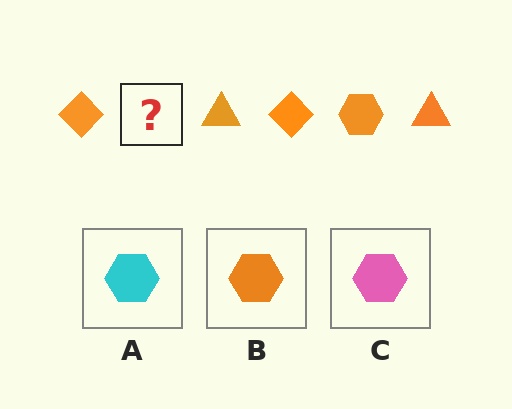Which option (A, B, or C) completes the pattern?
B.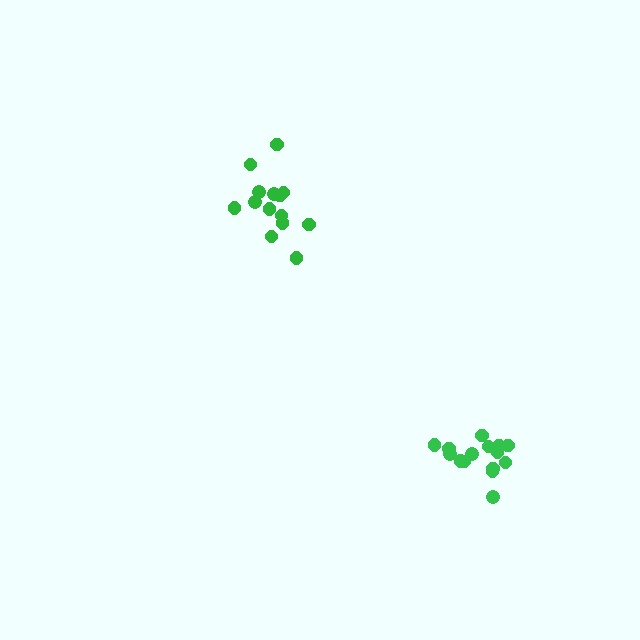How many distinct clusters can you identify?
There are 2 distinct clusters.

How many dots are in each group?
Group 1: 14 dots, Group 2: 15 dots (29 total).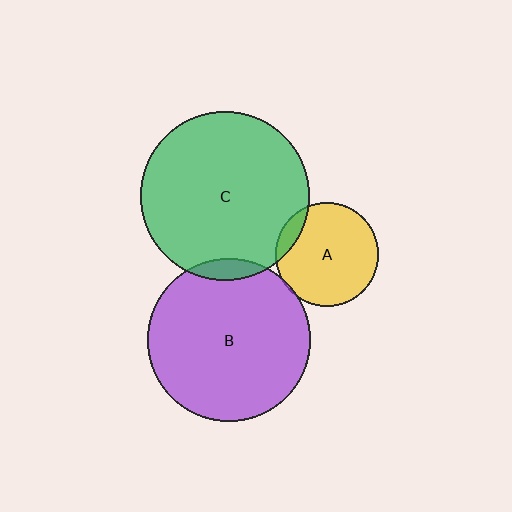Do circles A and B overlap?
Yes.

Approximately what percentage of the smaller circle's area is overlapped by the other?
Approximately 5%.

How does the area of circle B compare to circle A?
Approximately 2.5 times.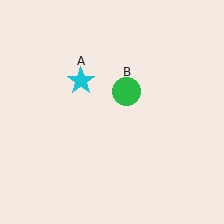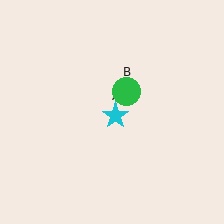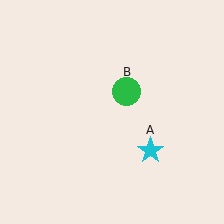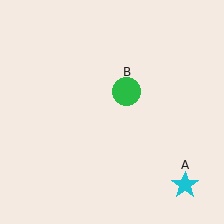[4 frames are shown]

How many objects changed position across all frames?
1 object changed position: cyan star (object A).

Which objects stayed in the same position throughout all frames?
Green circle (object B) remained stationary.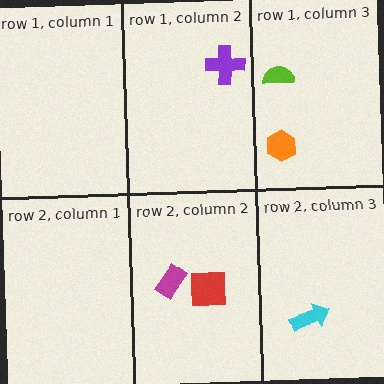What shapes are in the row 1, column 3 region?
The orange hexagon, the lime semicircle.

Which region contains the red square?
The row 2, column 2 region.